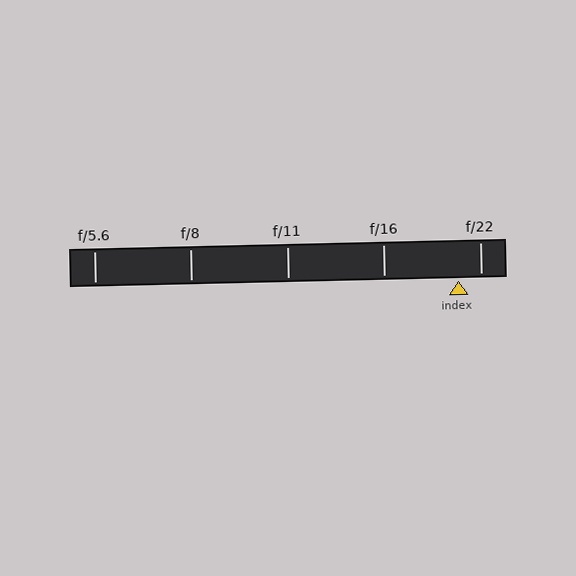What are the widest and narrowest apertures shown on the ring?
The widest aperture shown is f/5.6 and the narrowest is f/22.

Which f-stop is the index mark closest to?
The index mark is closest to f/22.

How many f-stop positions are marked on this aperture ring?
There are 5 f-stop positions marked.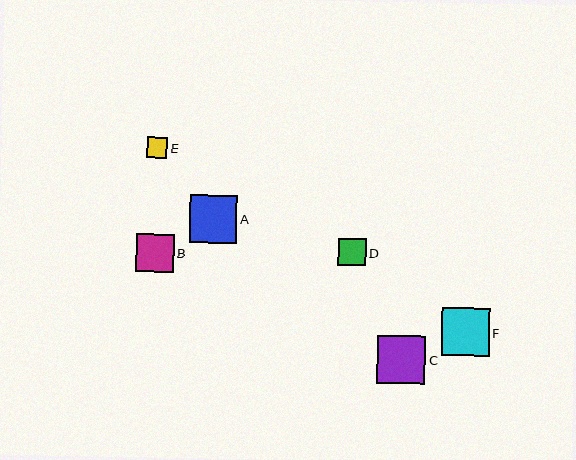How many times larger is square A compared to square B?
Square A is approximately 1.3 times the size of square B.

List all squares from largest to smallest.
From largest to smallest: C, F, A, B, D, E.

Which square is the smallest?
Square E is the smallest with a size of approximately 21 pixels.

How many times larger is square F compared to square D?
Square F is approximately 1.7 times the size of square D.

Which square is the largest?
Square C is the largest with a size of approximately 48 pixels.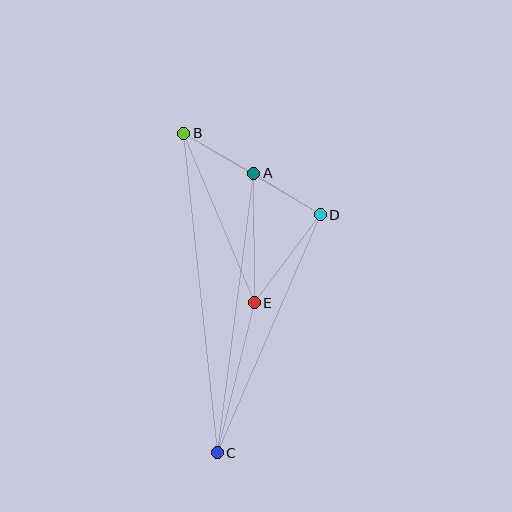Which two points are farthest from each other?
Points B and C are farthest from each other.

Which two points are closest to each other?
Points A and D are closest to each other.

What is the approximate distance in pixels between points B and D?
The distance between B and D is approximately 159 pixels.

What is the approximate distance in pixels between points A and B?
The distance between A and B is approximately 81 pixels.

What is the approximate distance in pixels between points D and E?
The distance between D and E is approximately 110 pixels.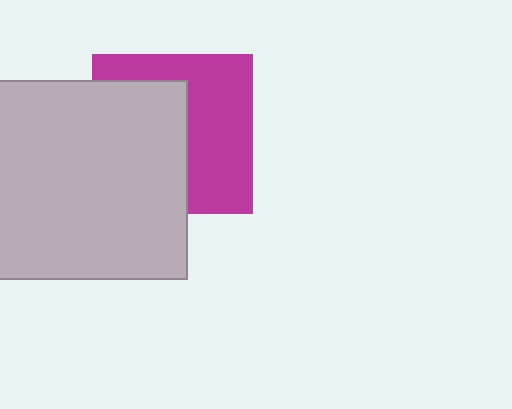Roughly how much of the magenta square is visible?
About half of it is visible (roughly 50%).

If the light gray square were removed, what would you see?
You would see the complete magenta square.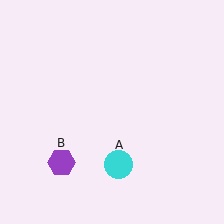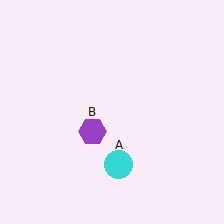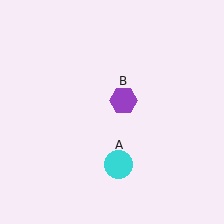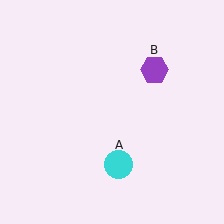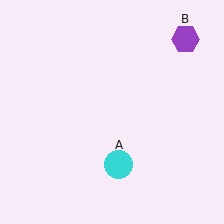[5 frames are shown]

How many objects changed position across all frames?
1 object changed position: purple hexagon (object B).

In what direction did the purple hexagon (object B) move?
The purple hexagon (object B) moved up and to the right.